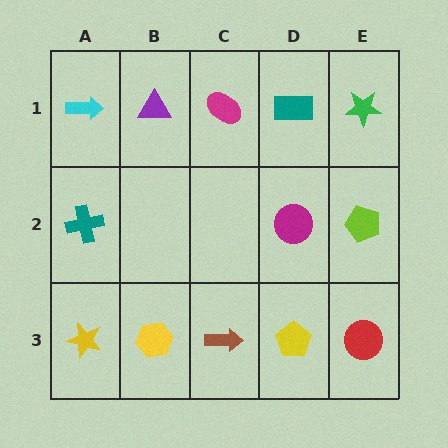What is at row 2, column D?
A magenta circle.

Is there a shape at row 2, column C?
No, that cell is empty.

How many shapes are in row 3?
5 shapes.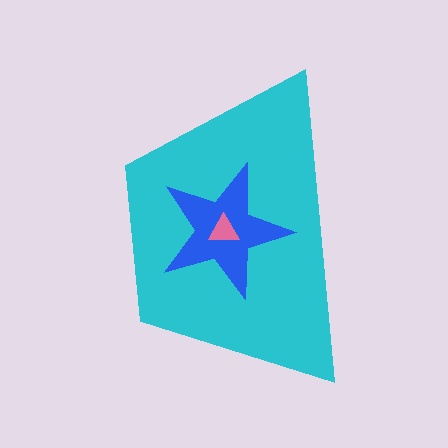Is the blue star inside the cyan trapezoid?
Yes.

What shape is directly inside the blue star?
The pink triangle.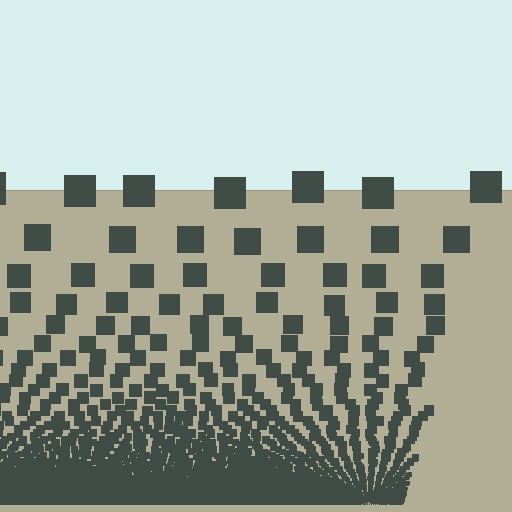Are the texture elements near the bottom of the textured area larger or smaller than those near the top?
Smaller. The gradient is inverted — elements near the bottom are smaller and denser.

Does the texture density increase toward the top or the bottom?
Density increases toward the bottom.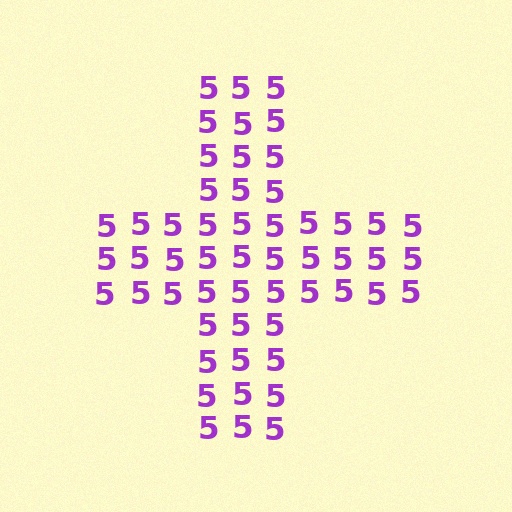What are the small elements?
The small elements are digit 5's.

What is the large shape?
The large shape is a cross.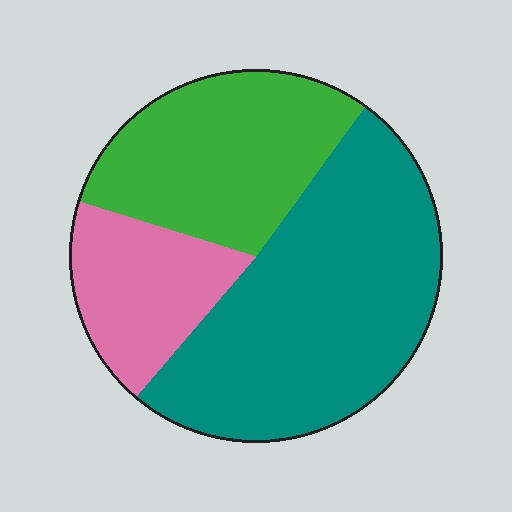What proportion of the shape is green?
Green takes up about one third (1/3) of the shape.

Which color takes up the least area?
Pink, at roughly 20%.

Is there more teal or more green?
Teal.